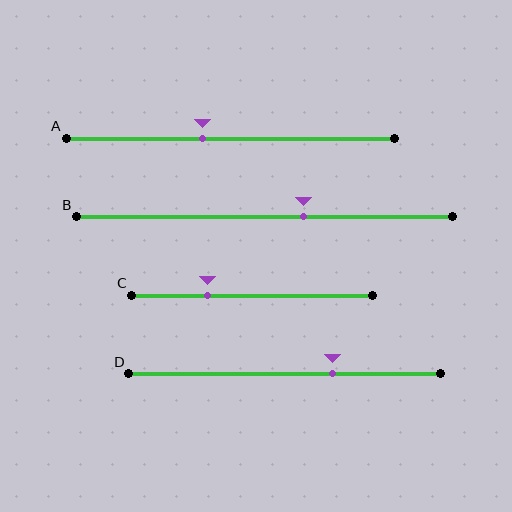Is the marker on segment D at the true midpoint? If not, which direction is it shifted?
No, the marker on segment D is shifted to the right by about 16% of the segment length.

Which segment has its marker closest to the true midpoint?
Segment A has its marker closest to the true midpoint.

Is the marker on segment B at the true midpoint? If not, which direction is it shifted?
No, the marker on segment B is shifted to the right by about 10% of the segment length.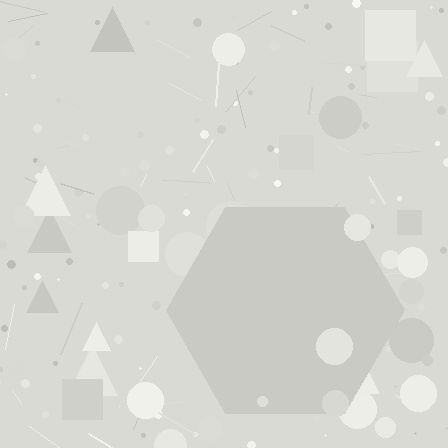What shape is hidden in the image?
A hexagon is hidden in the image.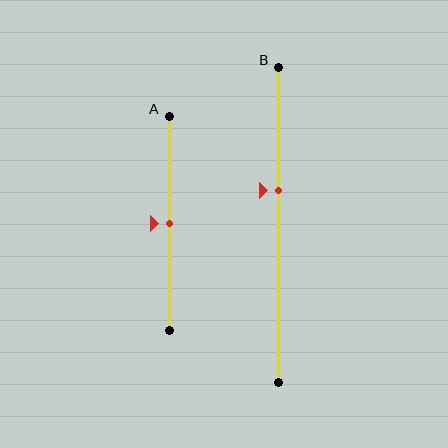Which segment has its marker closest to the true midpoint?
Segment A has its marker closest to the true midpoint.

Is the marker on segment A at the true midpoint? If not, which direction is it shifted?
Yes, the marker on segment A is at the true midpoint.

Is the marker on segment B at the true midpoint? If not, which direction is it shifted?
No, the marker on segment B is shifted upward by about 11% of the segment length.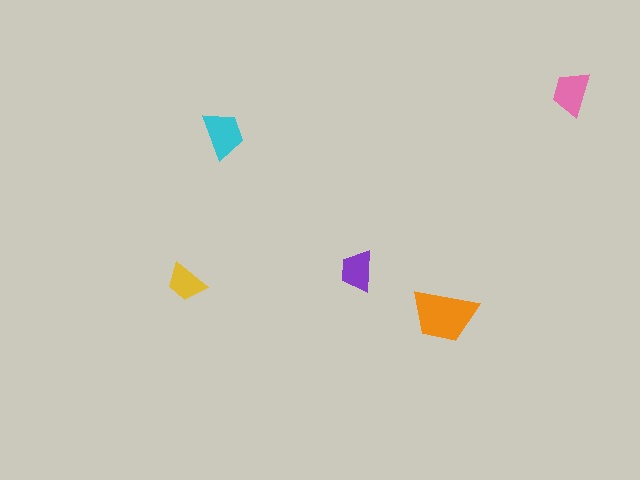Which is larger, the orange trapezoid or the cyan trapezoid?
The orange one.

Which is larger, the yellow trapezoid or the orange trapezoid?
The orange one.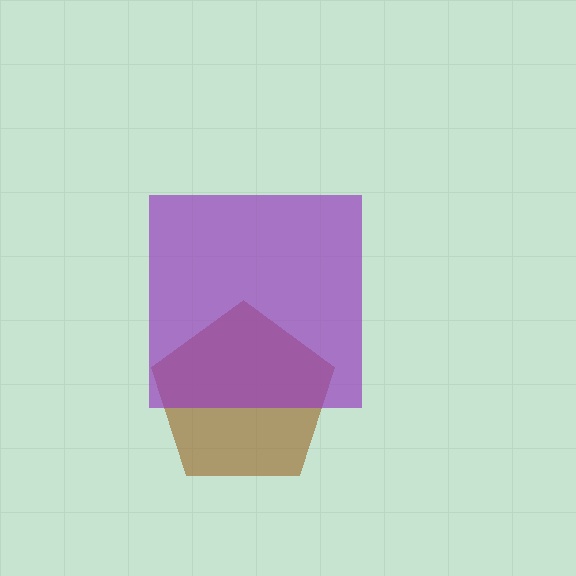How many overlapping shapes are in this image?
There are 2 overlapping shapes in the image.